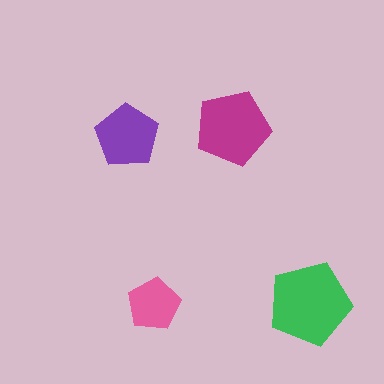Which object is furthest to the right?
The green pentagon is rightmost.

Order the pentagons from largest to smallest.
the green one, the magenta one, the purple one, the pink one.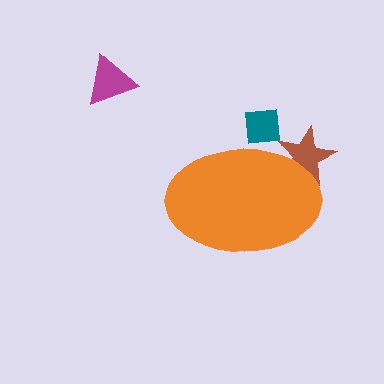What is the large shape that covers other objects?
An orange ellipse.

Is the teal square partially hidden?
Yes, the teal square is partially hidden behind the orange ellipse.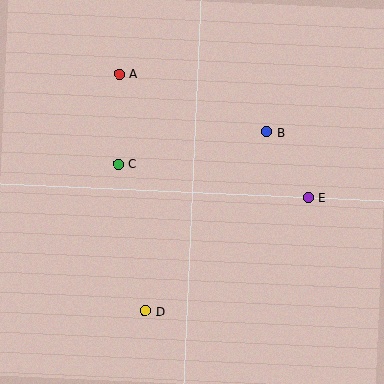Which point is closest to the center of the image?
Point C at (118, 164) is closest to the center.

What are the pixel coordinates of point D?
Point D is at (145, 311).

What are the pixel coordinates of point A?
Point A is at (119, 74).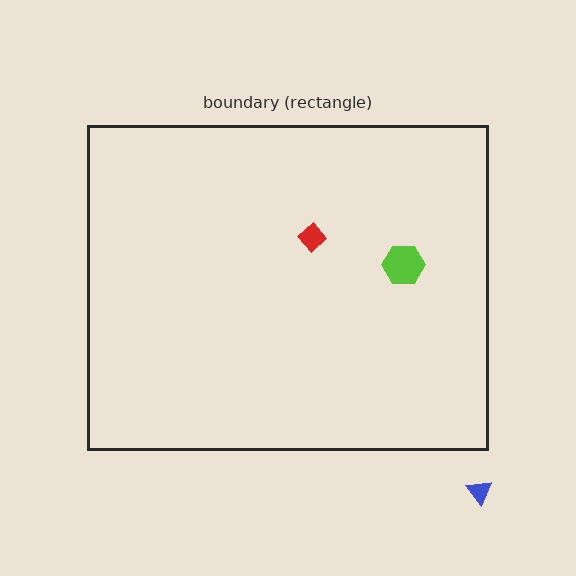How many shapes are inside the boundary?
2 inside, 1 outside.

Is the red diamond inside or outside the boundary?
Inside.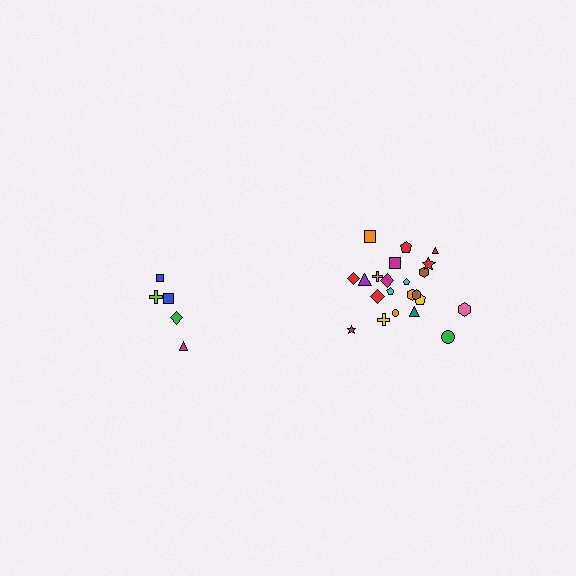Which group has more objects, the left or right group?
The right group.